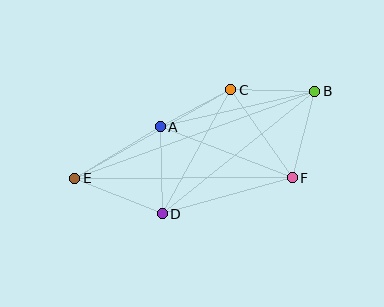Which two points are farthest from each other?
Points B and E are farthest from each other.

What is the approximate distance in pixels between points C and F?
The distance between C and F is approximately 108 pixels.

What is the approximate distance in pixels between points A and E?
The distance between A and E is approximately 100 pixels.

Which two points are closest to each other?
Points A and C are closest to each other.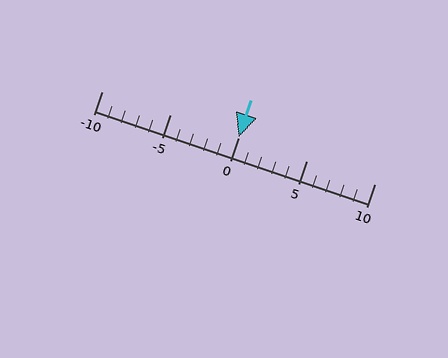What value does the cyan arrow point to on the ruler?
The cyan arrow points to approximately 0.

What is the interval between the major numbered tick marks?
The major tick marks are spaced 5 units apart.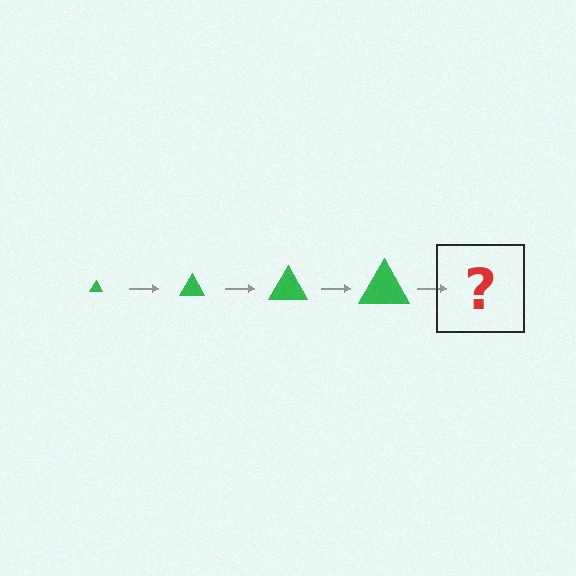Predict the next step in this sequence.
The next step is a green triangle, larger than the previous one.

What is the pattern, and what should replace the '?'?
The pattern is that the triangle gets progressively larger each step. The '?' should be a green triangle, larger than the previous one.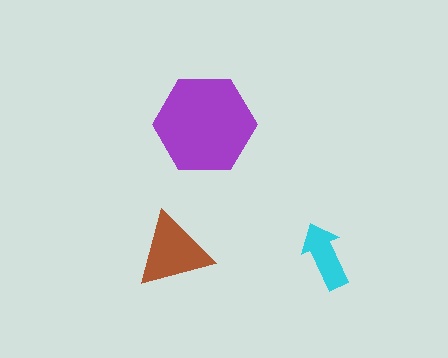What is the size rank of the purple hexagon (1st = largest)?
1st.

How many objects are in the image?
There are 3 objects in the image.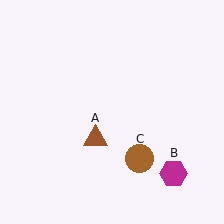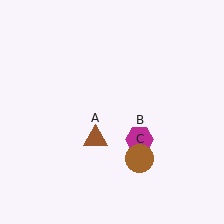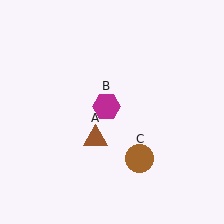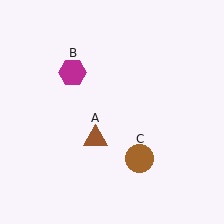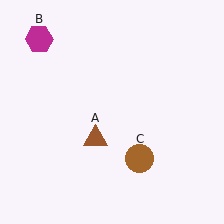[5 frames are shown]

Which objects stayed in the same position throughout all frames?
Brown triangle (object A) and brown circle (object C) remained stationary.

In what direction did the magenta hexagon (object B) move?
The magenta hexagon (object B) moved up and to the left.